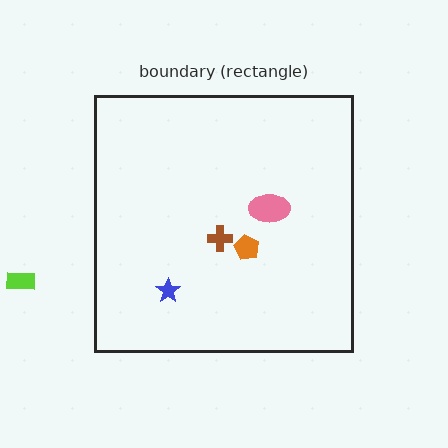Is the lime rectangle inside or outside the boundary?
Outside.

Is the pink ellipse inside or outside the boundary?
Inside.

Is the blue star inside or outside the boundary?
Inside.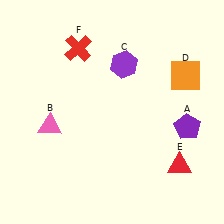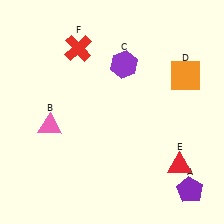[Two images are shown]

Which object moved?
The purple pentagon (A) moved down.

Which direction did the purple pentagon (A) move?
The purple pentagon (A) moved down.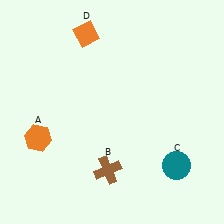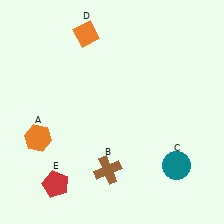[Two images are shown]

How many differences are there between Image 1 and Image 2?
There is 1 difference between the two images.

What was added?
A red pentagon (E) was added in Image 2.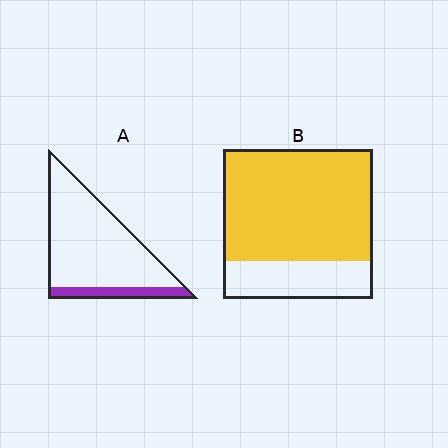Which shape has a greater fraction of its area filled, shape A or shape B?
Shape B.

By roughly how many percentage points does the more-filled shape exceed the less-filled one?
By roughly 60 percentage points (B over A).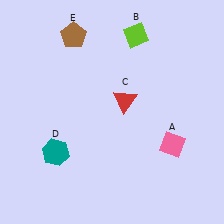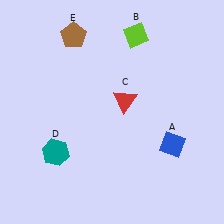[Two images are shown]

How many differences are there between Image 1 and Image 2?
There is 1 difference between the two images.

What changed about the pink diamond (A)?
In Image 1, A is pink. In Image 2, it changed to blue.